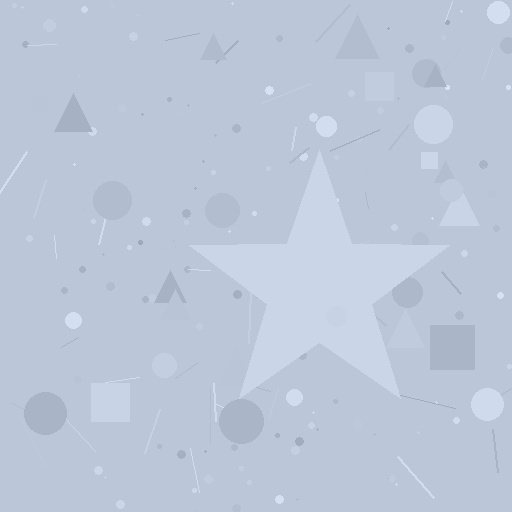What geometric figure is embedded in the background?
A star is embedded in the background.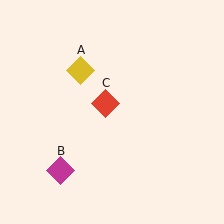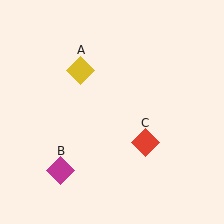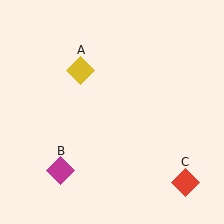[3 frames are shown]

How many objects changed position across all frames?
1 object changed position: red diamond (object C).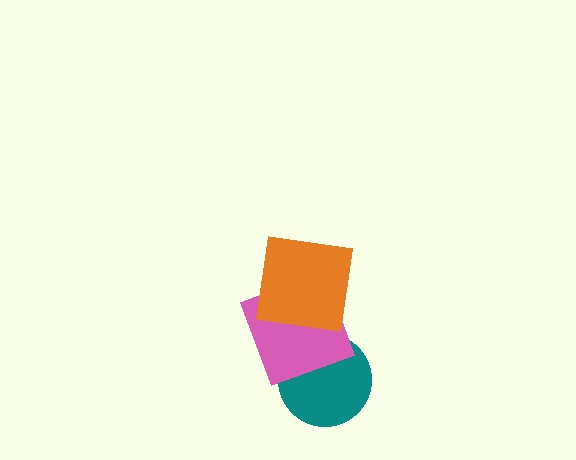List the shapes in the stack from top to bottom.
From top to bottom: the orange square, the pink square, the teal circle.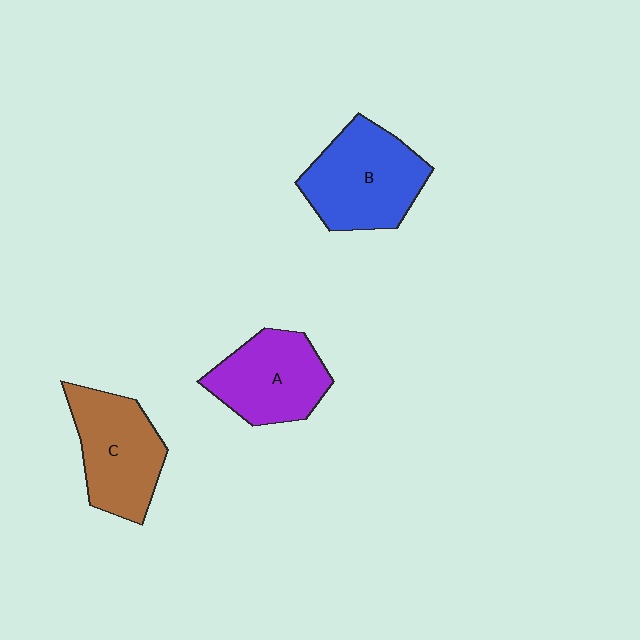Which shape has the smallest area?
Shape A (purple).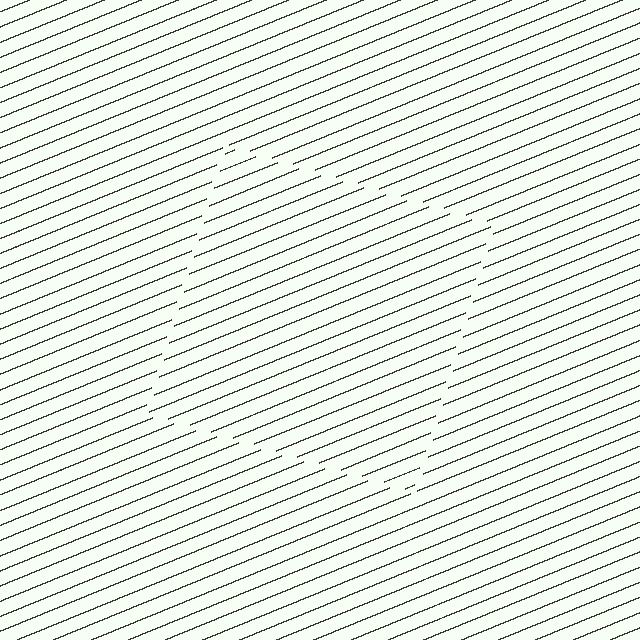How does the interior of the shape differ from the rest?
The interior of the shape contains the same grating, shifted by half a period — the contour is defined by the phase discontinuity where line-ends from the inner and outer gratings abut.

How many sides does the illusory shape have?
4 sides — the line-ends trace a square.